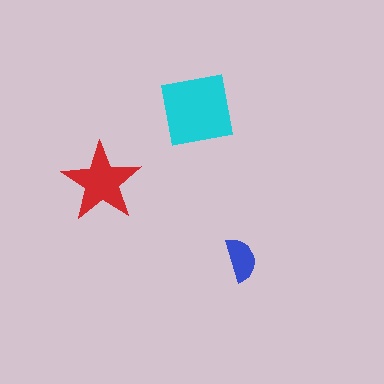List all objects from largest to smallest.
The cyan square, the red star, the blue semicircle.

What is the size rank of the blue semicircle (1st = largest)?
3rd.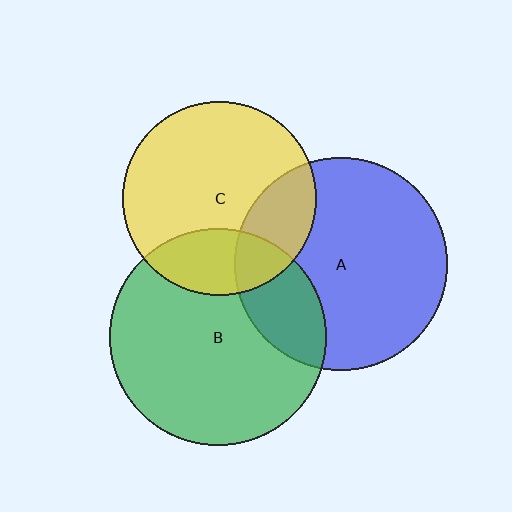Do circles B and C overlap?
Yes.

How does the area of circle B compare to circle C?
Approximately 1.3 times.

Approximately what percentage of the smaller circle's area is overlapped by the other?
Approximately 25%.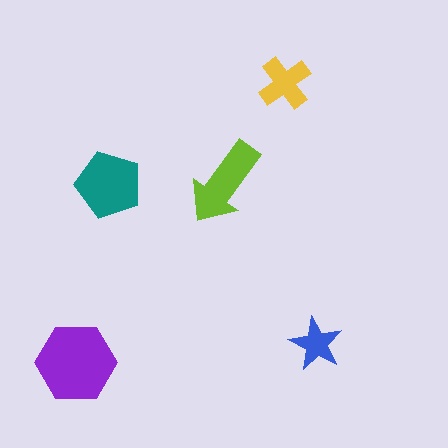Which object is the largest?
The purple hexagon.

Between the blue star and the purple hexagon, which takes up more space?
The purple hexagon.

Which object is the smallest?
The blue star.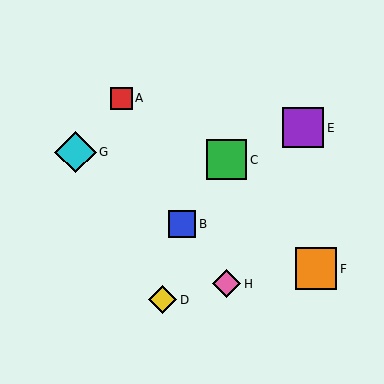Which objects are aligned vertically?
Objects C, H are aligned vertically.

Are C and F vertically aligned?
No, C is at x≈227 and F is at x≈316.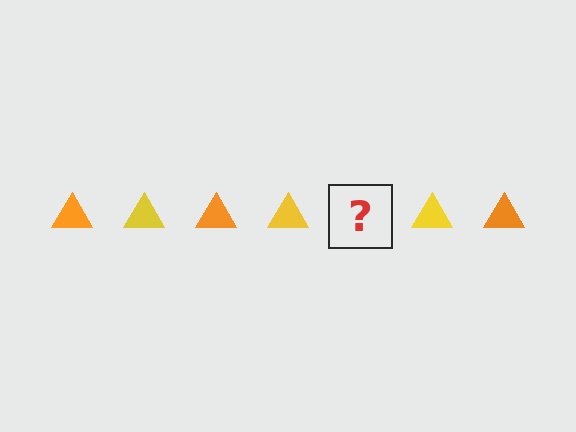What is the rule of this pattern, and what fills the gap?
The rule is that the pattern cycles through orange, yellow triangles. The gap should be filled with an orange triangle.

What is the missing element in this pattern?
The missing element is an orange triangle.